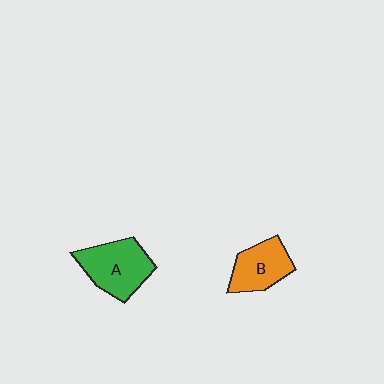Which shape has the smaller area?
Shape B (orange).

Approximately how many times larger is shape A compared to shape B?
Approximately 1.3 times.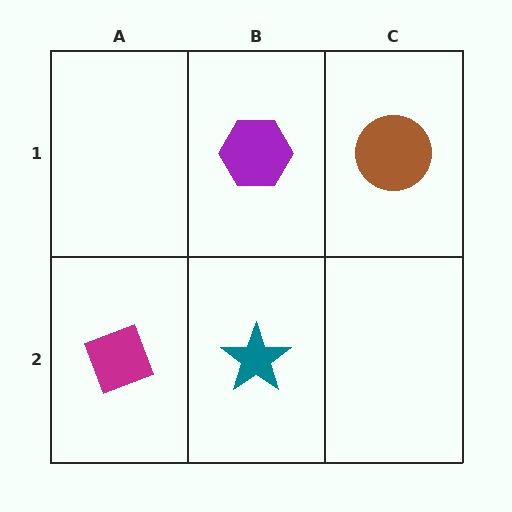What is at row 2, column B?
A teal star.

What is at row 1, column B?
A purple hexagon.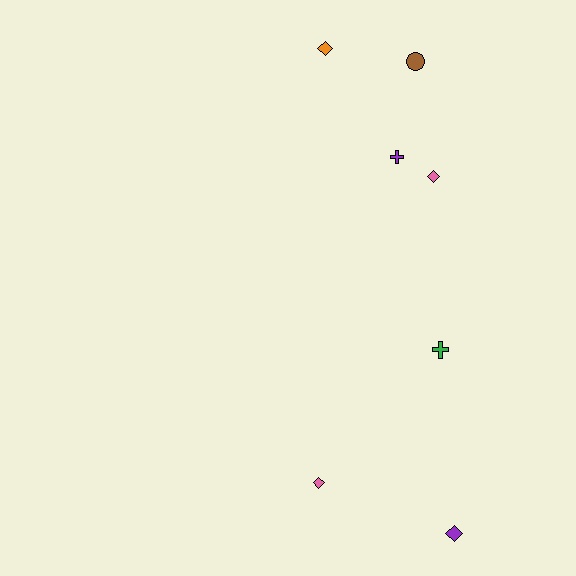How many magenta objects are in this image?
There are no magenta objects.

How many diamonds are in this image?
There are 4 diamonds.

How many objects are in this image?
There are 7 objects.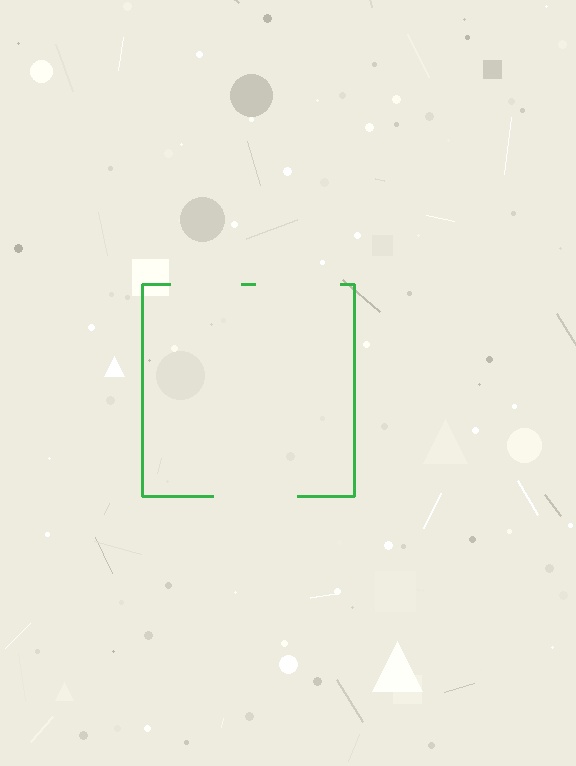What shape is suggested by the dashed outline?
The dashed outline suggests a square.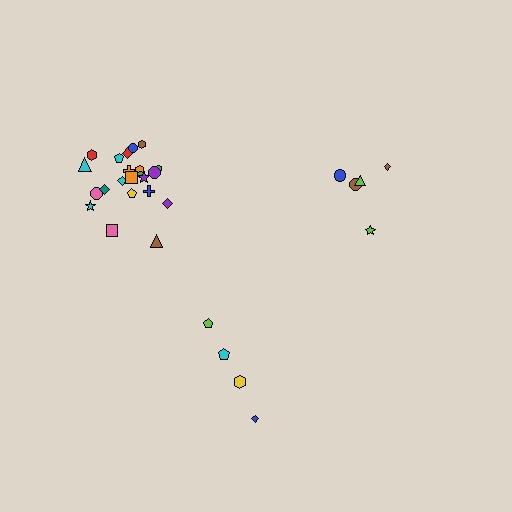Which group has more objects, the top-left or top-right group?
The top-left group.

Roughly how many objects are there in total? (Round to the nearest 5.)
Roughly 30 objects in total.